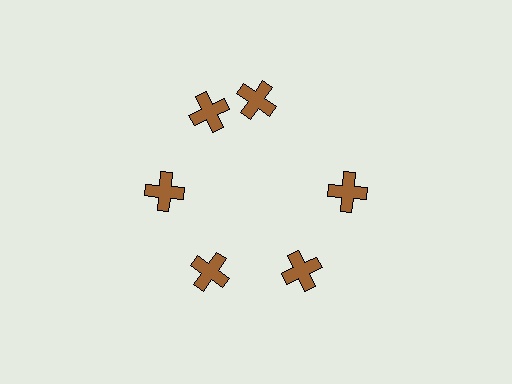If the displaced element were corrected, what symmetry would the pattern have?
It would have 6-fold rotational symmetry — the pattern would map onto itself every 60 degrees.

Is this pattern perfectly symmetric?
No. The 6 brown crosses are arranged in a ring, but one element near the 1 o'clock position is rotated out of alignment along the ring, breaking the 6-fold rotational symmetry.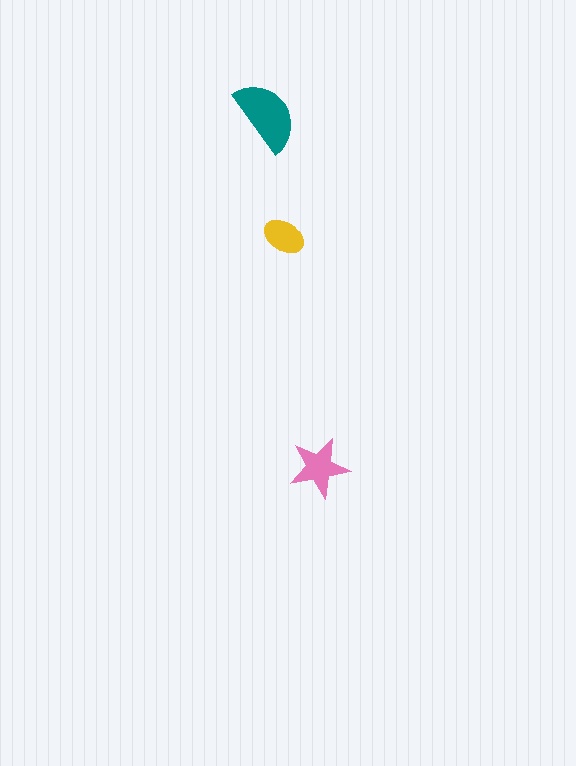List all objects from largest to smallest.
The teal semicircle, the pink star, the yellow ellipse.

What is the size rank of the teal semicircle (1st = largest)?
1st.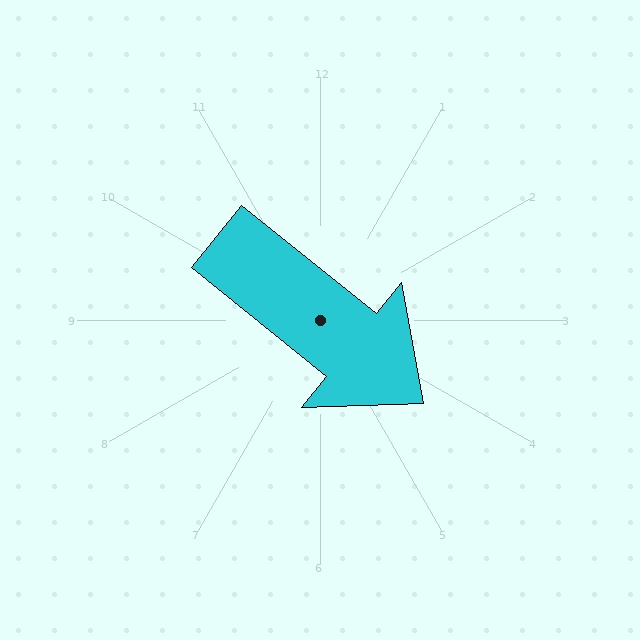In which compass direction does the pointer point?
Southeast.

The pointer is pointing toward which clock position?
Roughly 4 o'clock.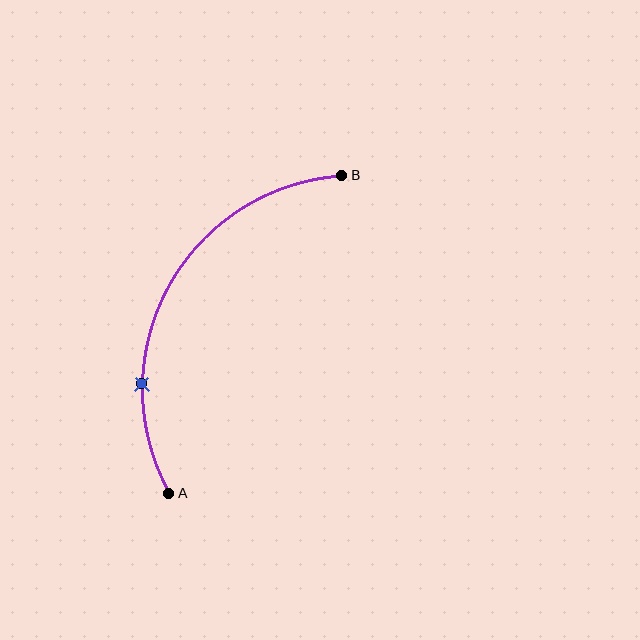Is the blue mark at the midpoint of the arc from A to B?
No. The blue mark lies on the arc but is closer to endpoint A. The arc midpoint would be at the point on the curve equidistant along the arc from both A and B.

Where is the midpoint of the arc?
The arc midpoint is the point on the curve farthest from the straight line joining A and B. It sits to the left of that line.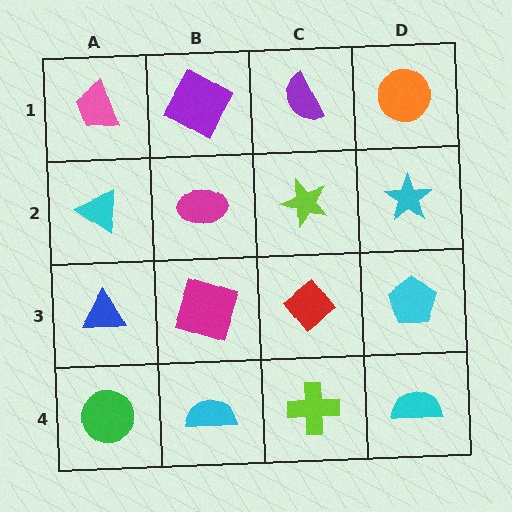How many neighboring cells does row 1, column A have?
2.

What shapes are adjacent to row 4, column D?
A cyan pentagon (row 3, column D), a lime cross (row 4, column C).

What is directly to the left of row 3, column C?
A magenta square.